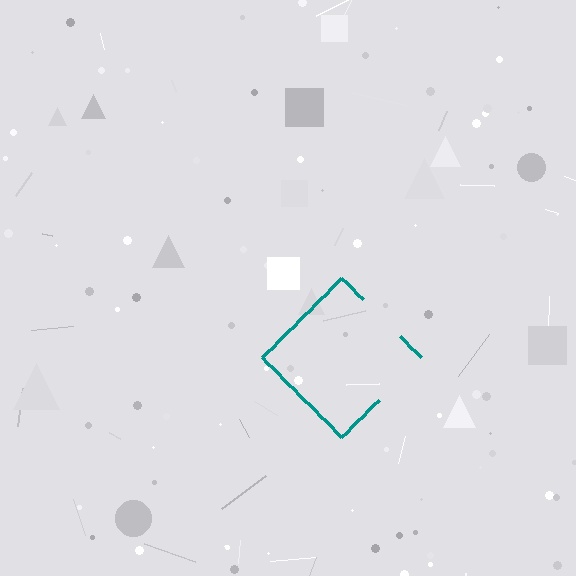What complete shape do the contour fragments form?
The contour fragments form a diamond.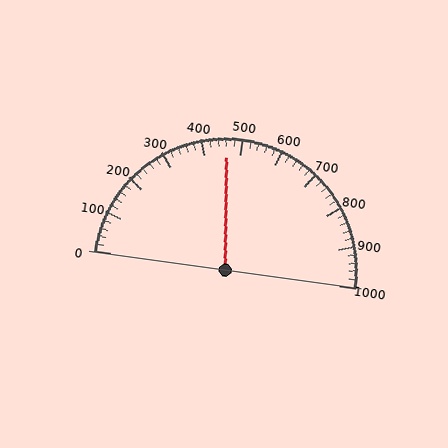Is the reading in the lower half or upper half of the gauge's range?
The reading is in the lower half of the range (0 to 1000).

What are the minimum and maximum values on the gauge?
The gauge ranges from 0 to 1000.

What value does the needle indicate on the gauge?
The needle indicates approximately 460.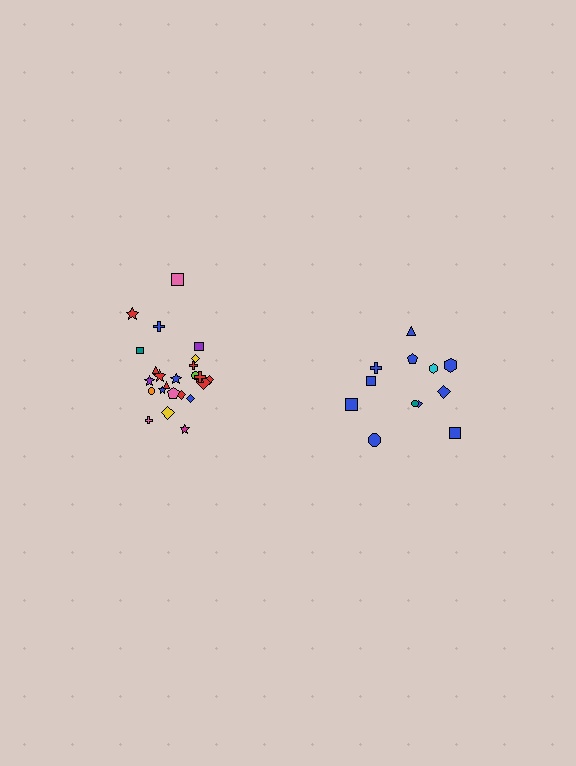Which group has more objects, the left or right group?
The left group.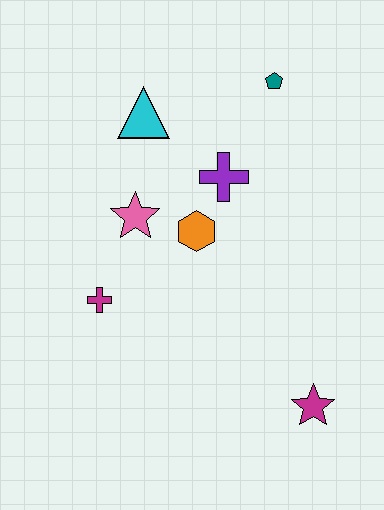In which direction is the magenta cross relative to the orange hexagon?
The magenta cross is to the left of the orange hexagon.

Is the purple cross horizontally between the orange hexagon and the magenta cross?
No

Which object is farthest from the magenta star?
The cyan triangle is farthest from the magenta star.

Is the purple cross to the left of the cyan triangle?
No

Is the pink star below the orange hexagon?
No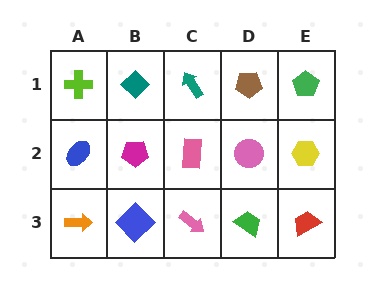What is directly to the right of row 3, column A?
A blue diamond.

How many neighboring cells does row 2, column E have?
3.